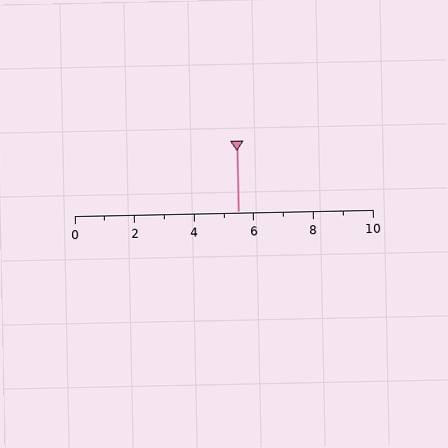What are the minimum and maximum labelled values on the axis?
The axis runs from 0 to 10.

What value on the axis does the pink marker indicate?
The marker indicates approximately 5.5.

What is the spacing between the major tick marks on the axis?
The major ticks are spaced 2 apart.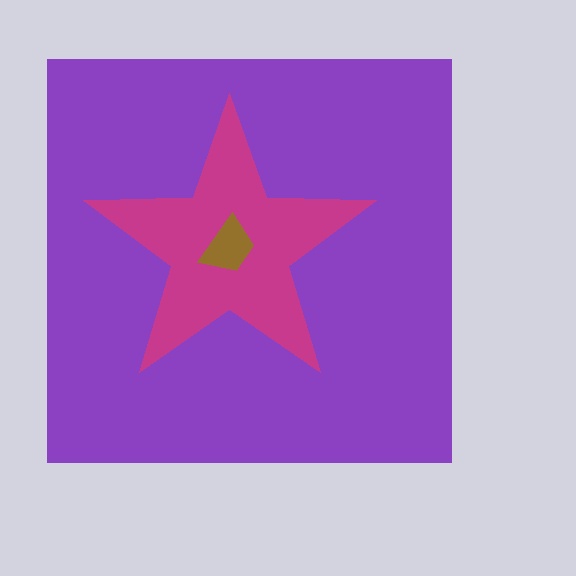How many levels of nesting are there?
3.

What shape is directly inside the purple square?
The magenta star.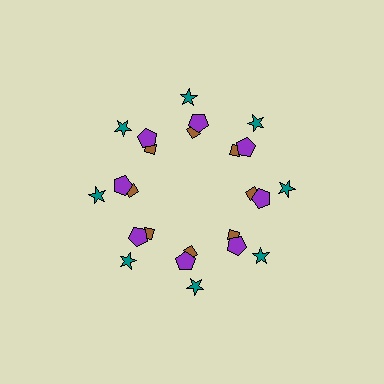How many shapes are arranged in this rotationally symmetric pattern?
There are 24 shapes, arranged in 8 groups of 3.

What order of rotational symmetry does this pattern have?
This pattern has 8-fold rotational symmetry.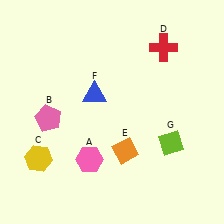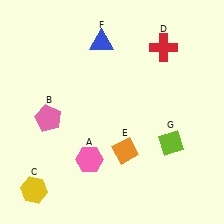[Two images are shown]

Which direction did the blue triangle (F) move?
The blue triangle (F) moved up.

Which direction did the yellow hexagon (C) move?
The yellow hexagon (C) moved down.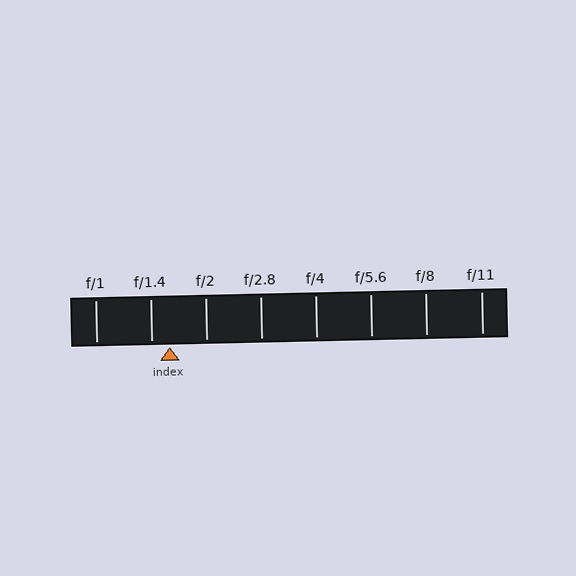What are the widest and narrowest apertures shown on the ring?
The widest aperture shown is f/1 and the narrowest is f/11.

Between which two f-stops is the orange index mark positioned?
The index mark is between f/1.4 and f/2.